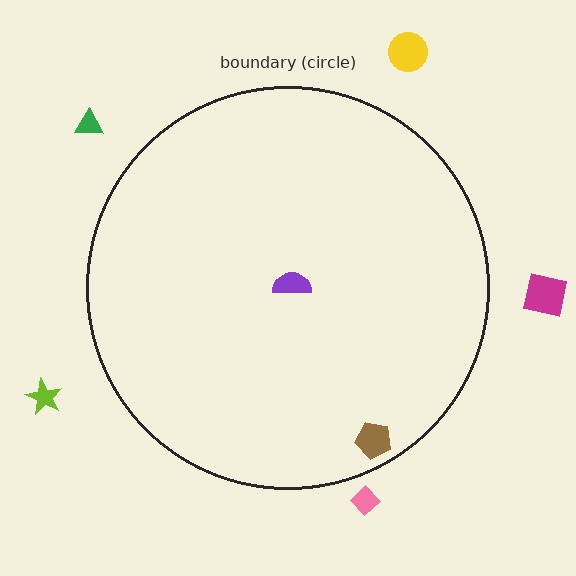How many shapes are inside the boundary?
2 inside, 5 outside.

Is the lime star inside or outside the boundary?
Outside.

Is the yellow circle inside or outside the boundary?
Outside.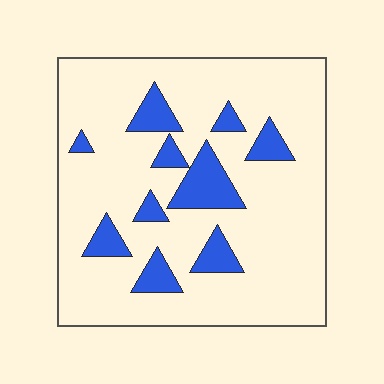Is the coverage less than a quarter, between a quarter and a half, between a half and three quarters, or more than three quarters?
Less than a quarter.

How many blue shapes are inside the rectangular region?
10.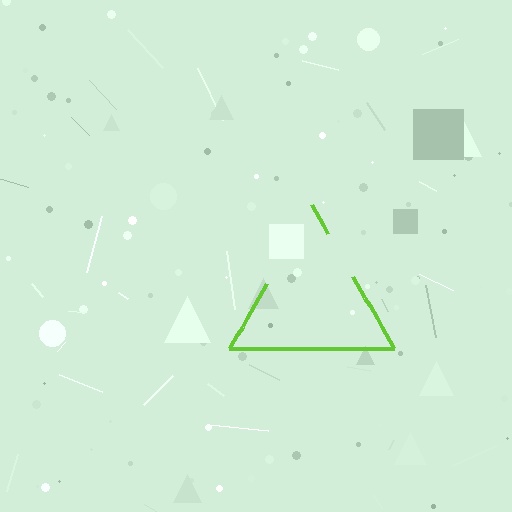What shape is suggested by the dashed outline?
The dashed outline suggests a triangle.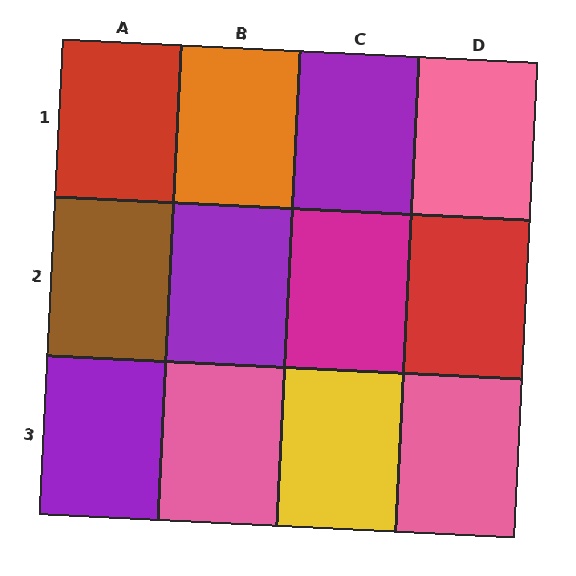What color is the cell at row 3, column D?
Pink.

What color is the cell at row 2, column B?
Purple.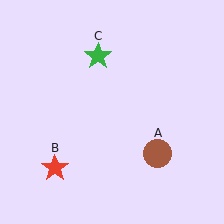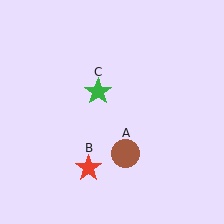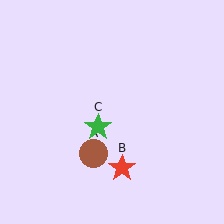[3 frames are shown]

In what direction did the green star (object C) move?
The green star (object C) moved down.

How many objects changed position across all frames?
3 objects changed position: brown circle (object A), red star (object B), green star (object C).